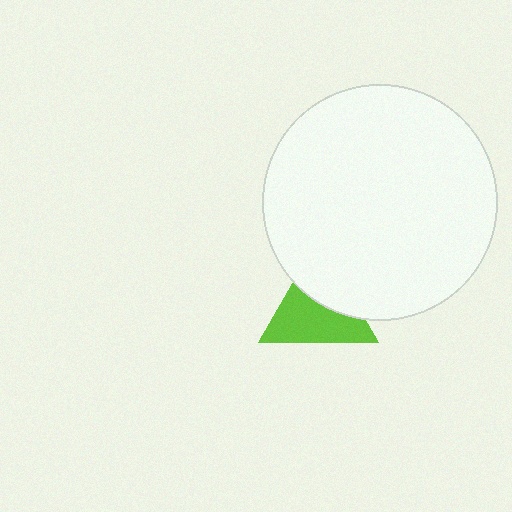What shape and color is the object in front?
The object in front is a white circle.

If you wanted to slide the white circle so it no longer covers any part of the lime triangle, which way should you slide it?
Slide it up — that is the most direct way to separate the two shapes.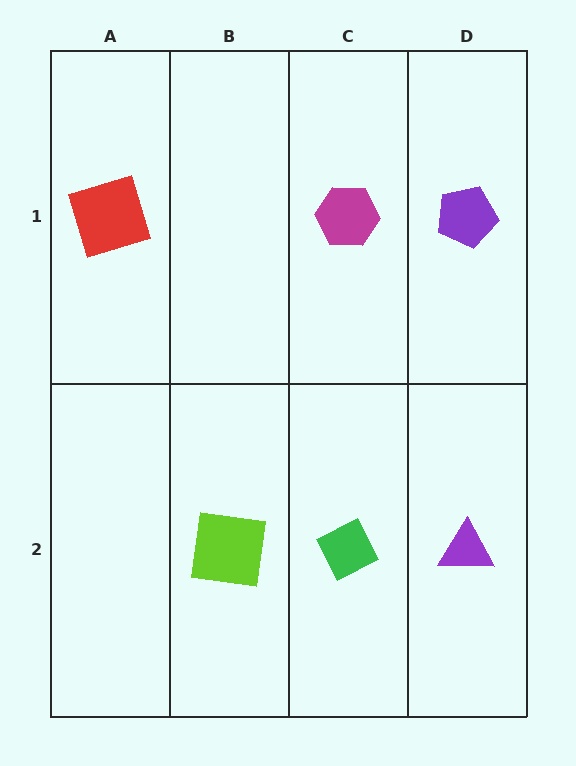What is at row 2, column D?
A purple triangle.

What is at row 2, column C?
A green diamond.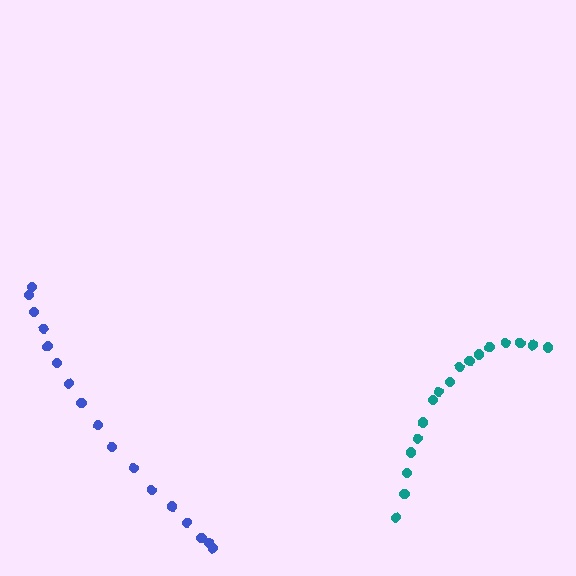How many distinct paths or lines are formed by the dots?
There are 2 distinct paths.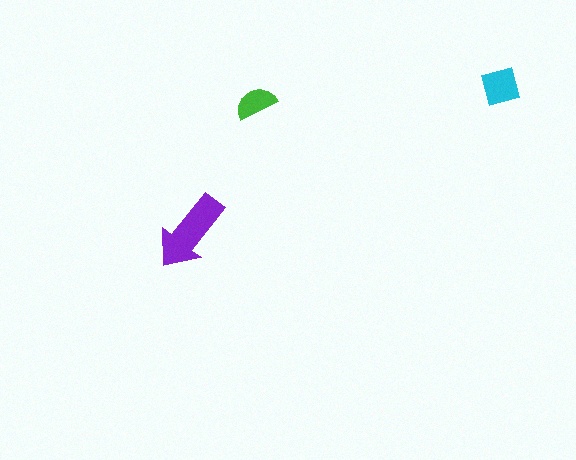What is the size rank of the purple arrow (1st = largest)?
1st.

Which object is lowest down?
The purple arrow is bottommost.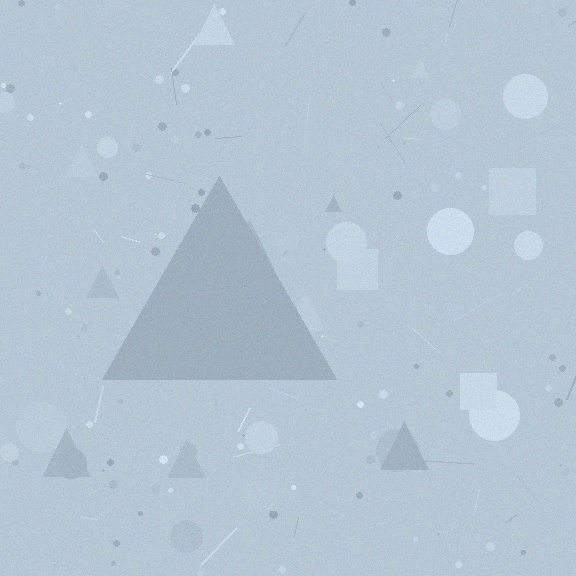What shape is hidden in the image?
A triangle is hidden in the image.